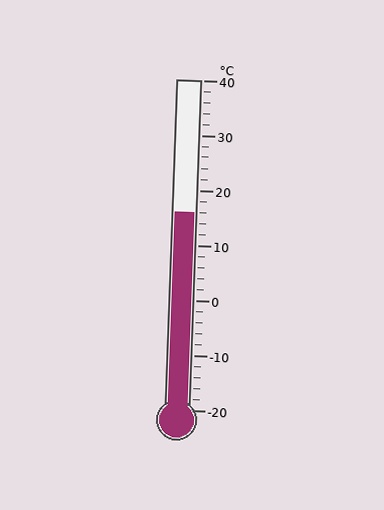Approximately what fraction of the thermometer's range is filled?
The thermometer is filled to approximately 60% of its range.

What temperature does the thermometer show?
The thermometer shows approximately 16°C.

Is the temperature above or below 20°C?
The temperature is below 20°C.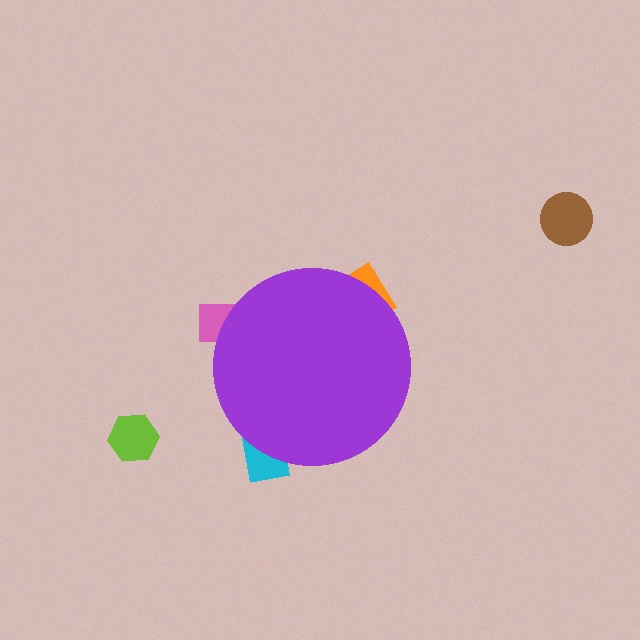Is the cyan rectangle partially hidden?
Yes, the cyan rectangle is partially hidden behind the purple circle.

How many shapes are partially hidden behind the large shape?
3 shapes are partially hidden.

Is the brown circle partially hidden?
No, the brown circle is fully visible.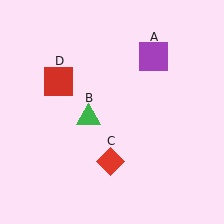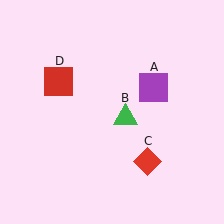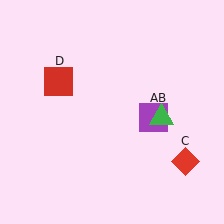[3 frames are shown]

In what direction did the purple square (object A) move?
The purple square (object A) moved down.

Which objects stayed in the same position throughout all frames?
Red square (object D) remained stationary.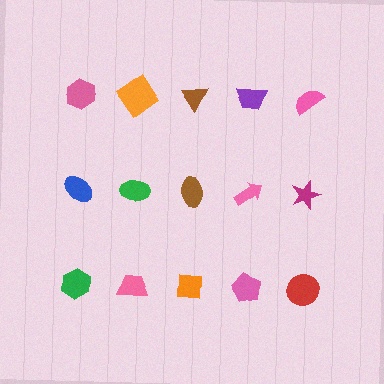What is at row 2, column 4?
A pink arrow.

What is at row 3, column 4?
A pink pentagon.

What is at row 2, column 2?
A green ellipse.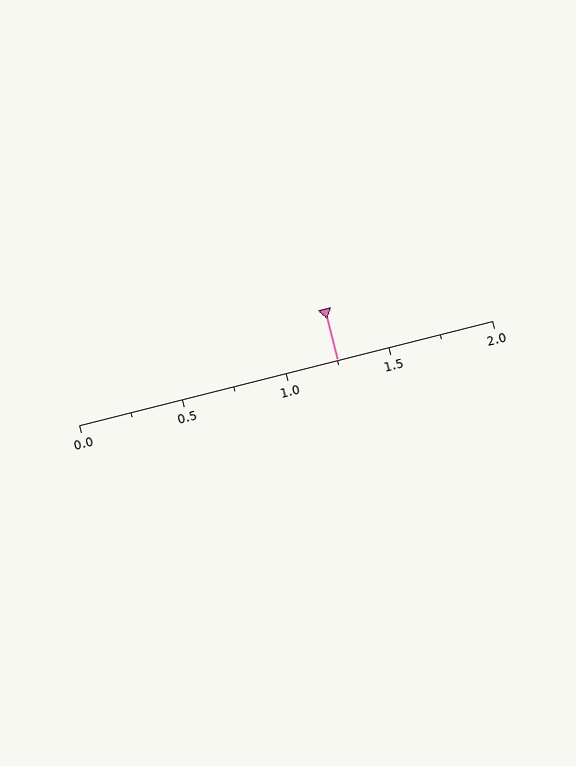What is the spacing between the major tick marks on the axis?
The major ticks are spaced 0.5 apart.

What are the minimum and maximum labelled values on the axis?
The axis runs from 0.0 to 2.0.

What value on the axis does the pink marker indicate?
The marker indicates approximately 1.25.